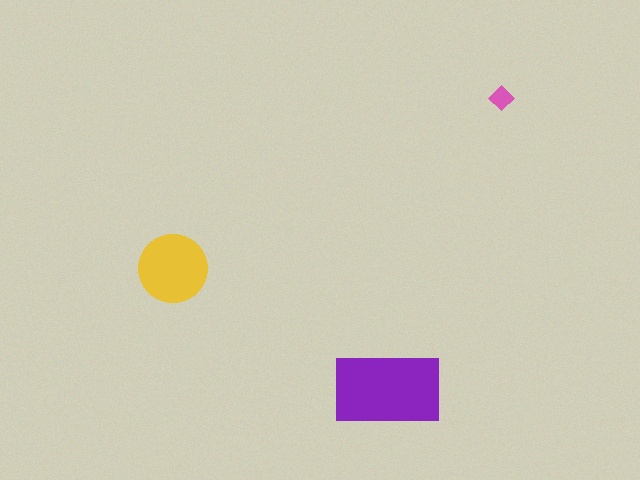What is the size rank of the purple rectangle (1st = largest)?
1st.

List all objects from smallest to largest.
The pink diamond, the yellow circle, the purple rectangle.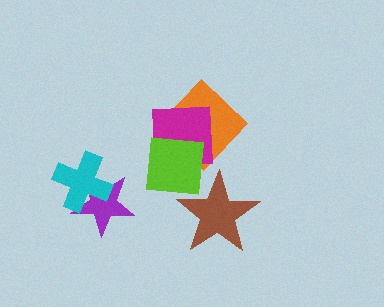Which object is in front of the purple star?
The cyan cross is in front of the purple star.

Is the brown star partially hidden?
Yes, it is partially covered by another shape.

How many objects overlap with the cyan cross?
1 object overlaps with the cyan cross.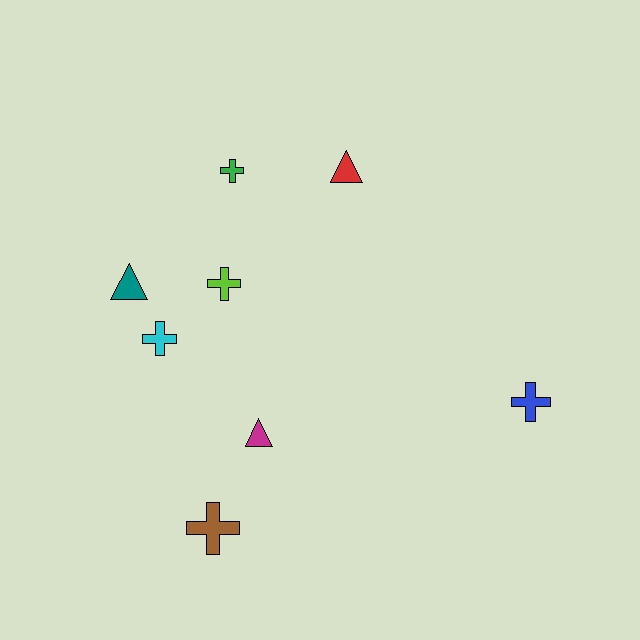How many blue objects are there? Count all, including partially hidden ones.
There is 1 blue object.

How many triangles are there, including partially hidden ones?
There are 3 triangles.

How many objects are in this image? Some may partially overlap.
There are 8 objects.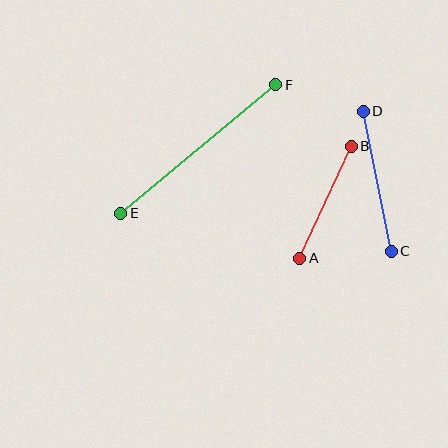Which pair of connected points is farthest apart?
Points E and F are farthest apart.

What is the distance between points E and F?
The distance is approximately 202 pixels.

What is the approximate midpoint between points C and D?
The midpoint is at approximately (377, 181) pixels.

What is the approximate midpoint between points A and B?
The midpoint is at approximately (326, 202) pixels.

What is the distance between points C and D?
The distance is approximately 143 pixels.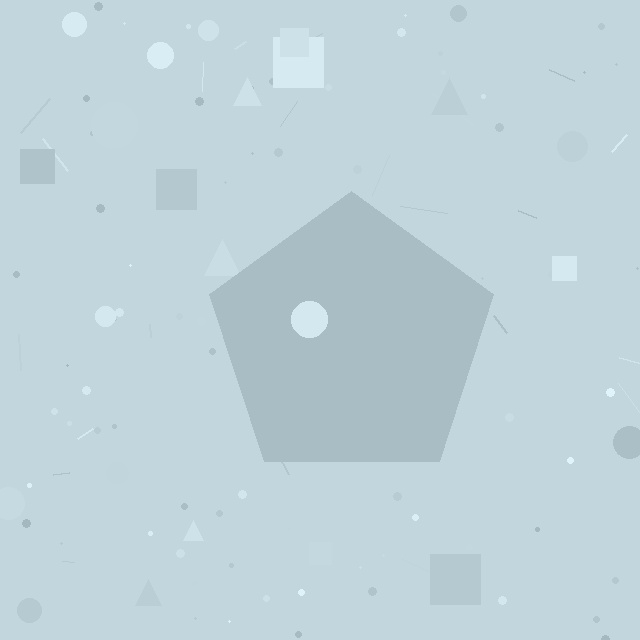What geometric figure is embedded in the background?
A pentagon is embedded in the background.